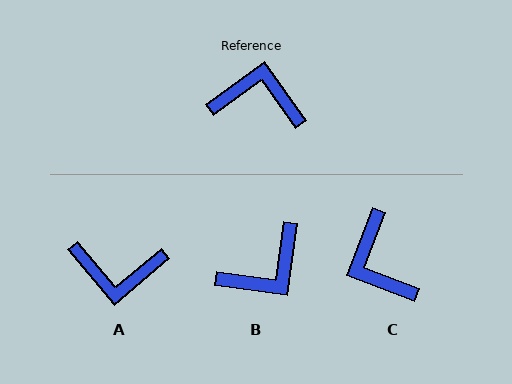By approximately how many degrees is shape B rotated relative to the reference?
Approximately 134 degrees clockwise.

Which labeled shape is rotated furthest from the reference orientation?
A, about 176 degrees away.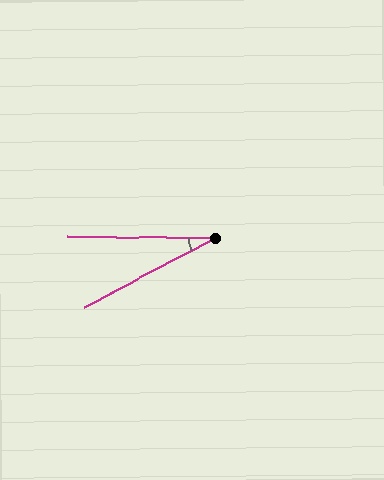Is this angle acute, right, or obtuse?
It is acute.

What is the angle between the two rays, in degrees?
Approximately 28 degrees.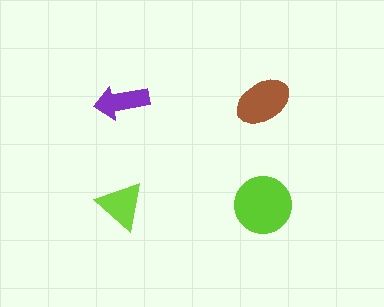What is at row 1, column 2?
A brown ellipse.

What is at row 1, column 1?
A purple arrow.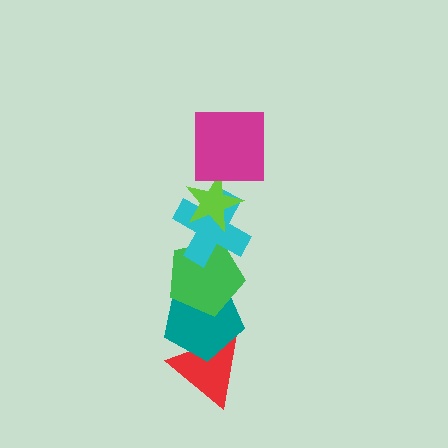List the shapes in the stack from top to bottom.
From top to bottom: the magenta square, the lime star, the cyan cross, the green pentagon, the teal pentagon, the red triangle.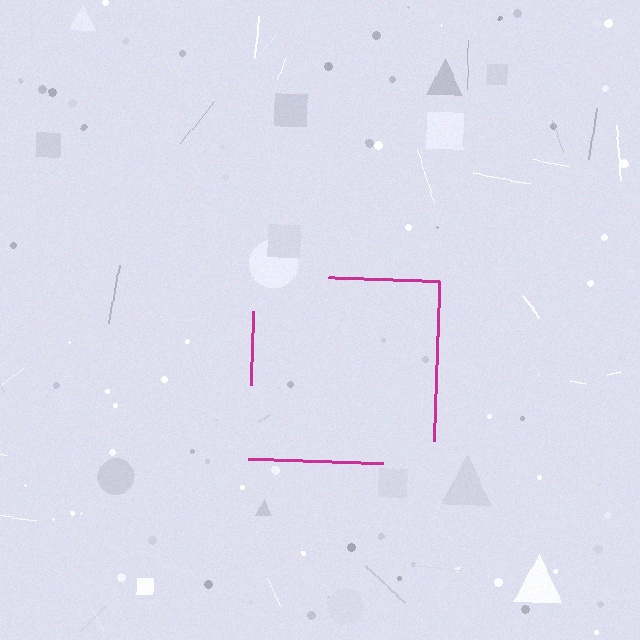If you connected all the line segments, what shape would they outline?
They would outline a square.